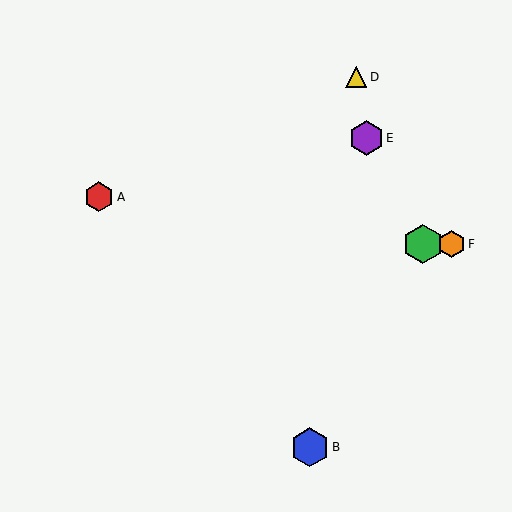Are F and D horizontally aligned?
No, F is at y≈244 and D is at y≈77.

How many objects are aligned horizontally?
2 objects (C, F) are aligned horizontally.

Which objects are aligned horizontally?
Objects C, F are aligned horizontally.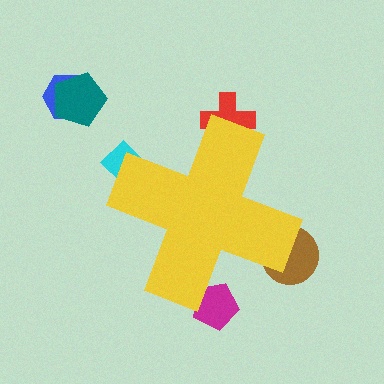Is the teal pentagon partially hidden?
No, the teal pentagon is fully visible.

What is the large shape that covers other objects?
A yellow cross.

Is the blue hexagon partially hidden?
No, the blue hexagon is fully visible.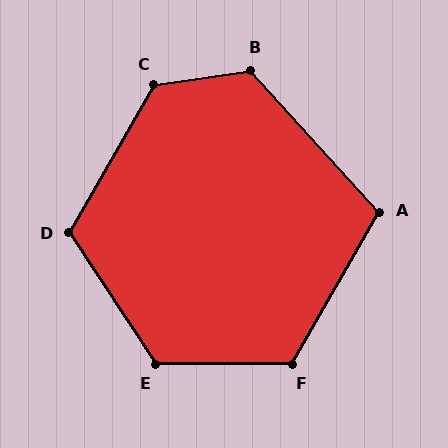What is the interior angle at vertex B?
Approximately 124 degrees (obtuse).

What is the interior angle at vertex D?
Approximately 116 degrees (obtuse).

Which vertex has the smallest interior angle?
A, at approximately 108 degrees.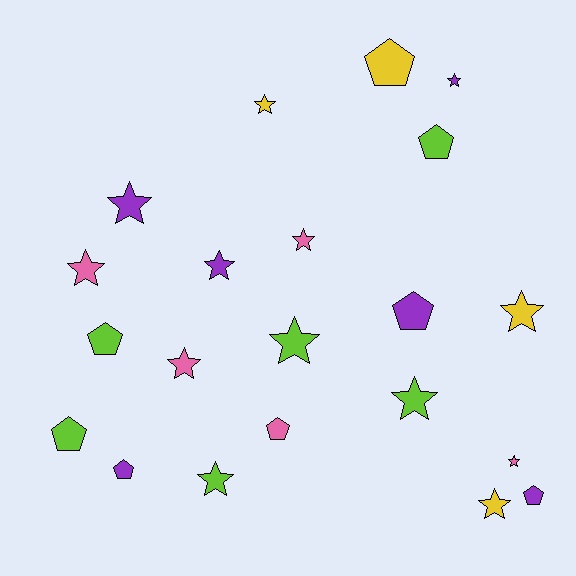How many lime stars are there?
There are 3 lime stars.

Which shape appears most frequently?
Star, with 13 objects.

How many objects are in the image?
There are 21 objects.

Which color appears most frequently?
Lime, with 6 objects.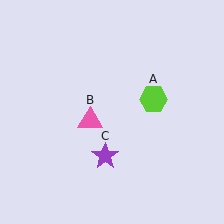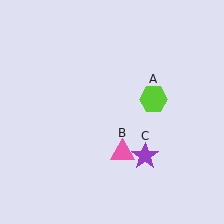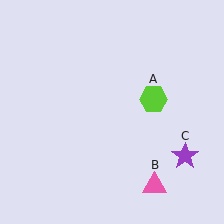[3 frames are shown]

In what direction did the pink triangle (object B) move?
The pink triangle (object B) moved down and to the right.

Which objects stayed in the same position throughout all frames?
Lime hexagon (object A) remained stationary.